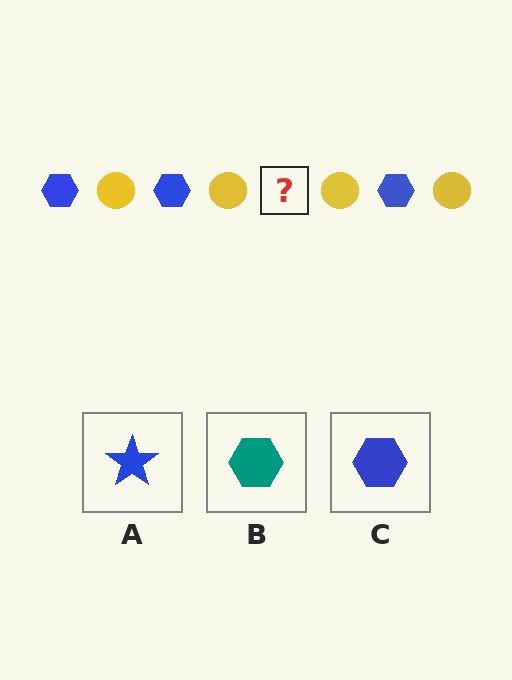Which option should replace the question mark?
Option C.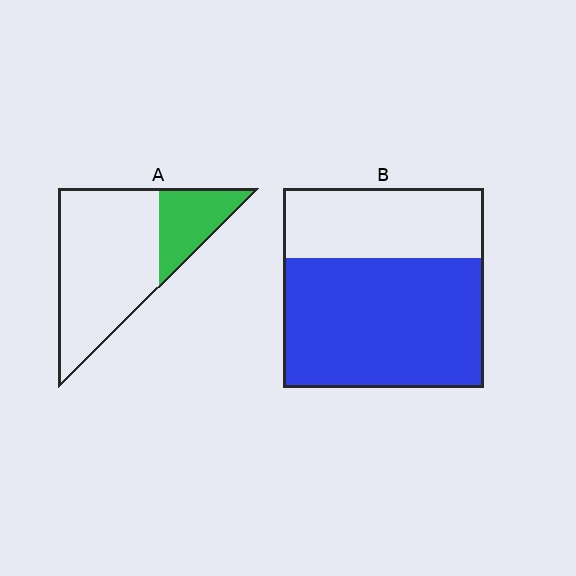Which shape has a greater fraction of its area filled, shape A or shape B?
Shape B.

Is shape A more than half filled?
No.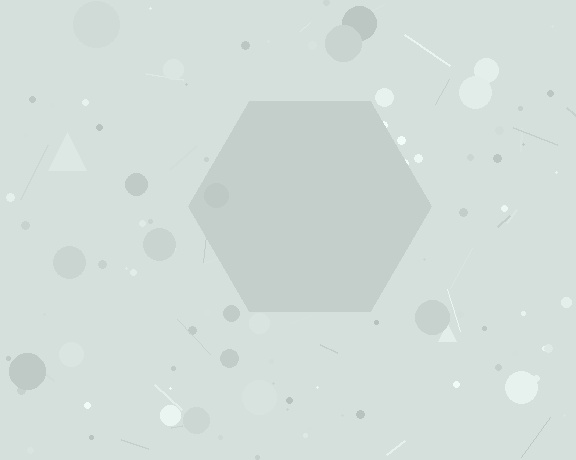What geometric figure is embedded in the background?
A hexagon is embedded in the background.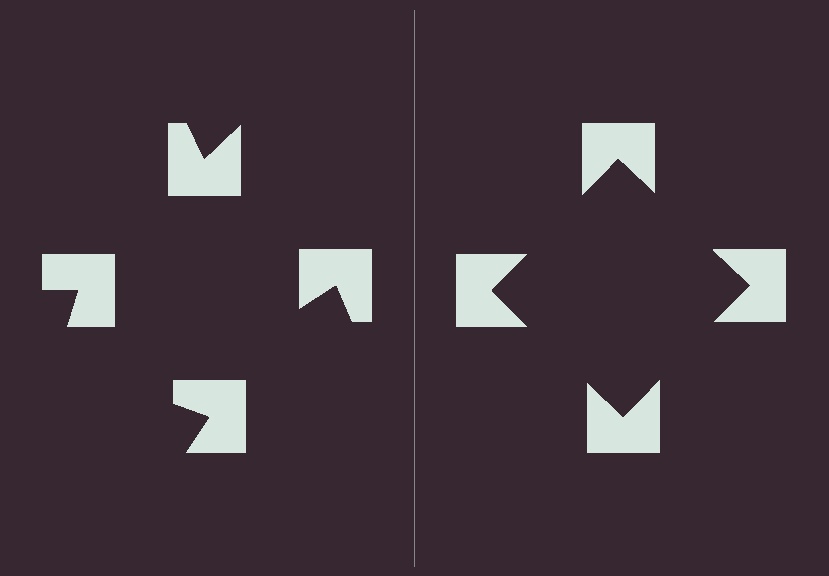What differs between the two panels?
The notched squares are positioned identically on both sides; only the wedge orientations differ. On the right they align to a square; on the left they are misaligned.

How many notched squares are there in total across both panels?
8 — 4 on each side.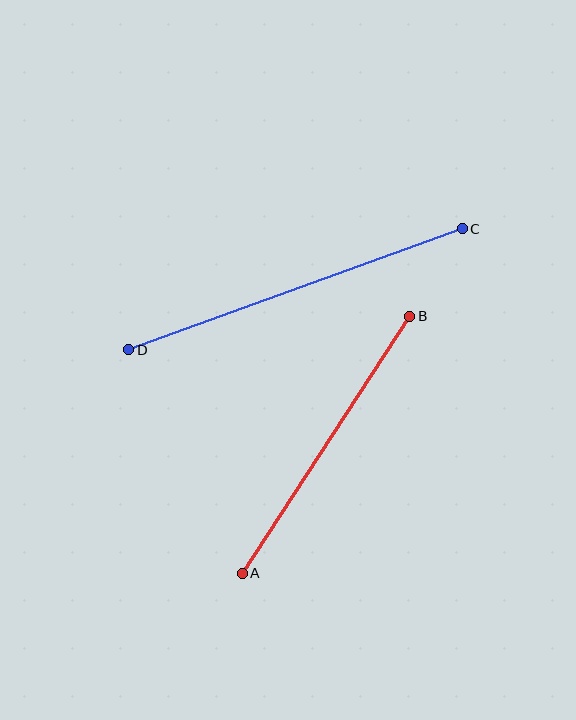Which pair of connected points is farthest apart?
Points C and D are farthest apart.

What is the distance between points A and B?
The distance is approximately 307 pixels.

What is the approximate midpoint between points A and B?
The midpoint is at approximately (326, 445) pixels.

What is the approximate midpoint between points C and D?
The midpoint is at approximately (295, 289) pixels.